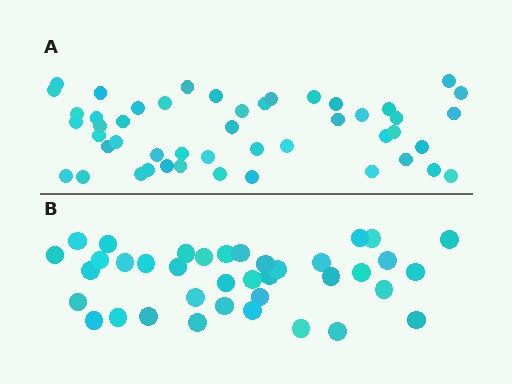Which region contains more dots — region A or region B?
Region A (the top region) has more dots.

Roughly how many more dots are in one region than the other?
Region A has roughly 10 or so more dots than region B.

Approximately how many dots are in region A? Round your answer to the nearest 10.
About 50 dots. (The exact count is 48, which rounds to 50.)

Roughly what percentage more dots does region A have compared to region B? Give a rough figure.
About 25% more.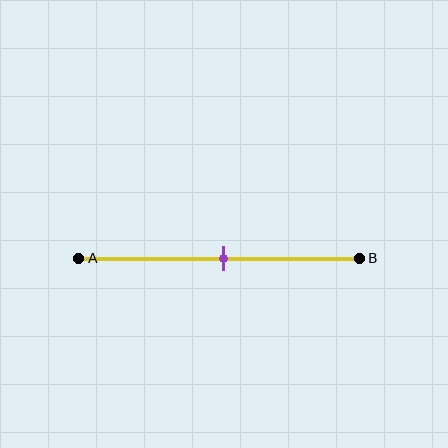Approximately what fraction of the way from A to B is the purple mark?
The purple mark is approximately 50% of the way from A to B.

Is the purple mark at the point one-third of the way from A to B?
No, the mark is at about 50% from A, not at the 33% one-third point.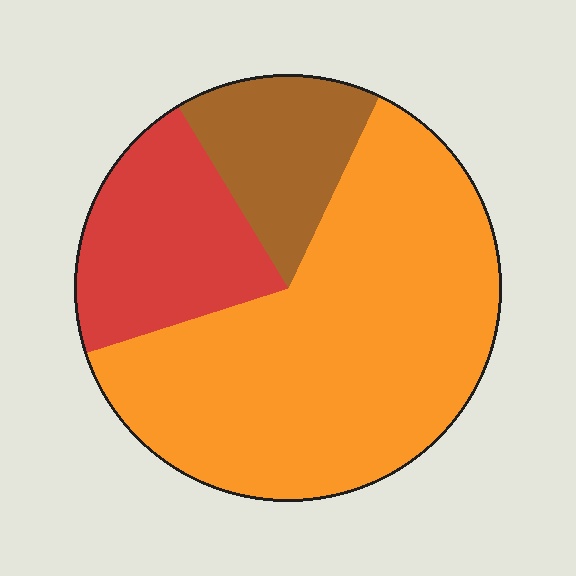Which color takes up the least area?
Brown, at roughly 15%.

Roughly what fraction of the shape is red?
Red takes up about one fifth (1/5) of the shape.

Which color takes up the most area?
Orange, at roughly 65%.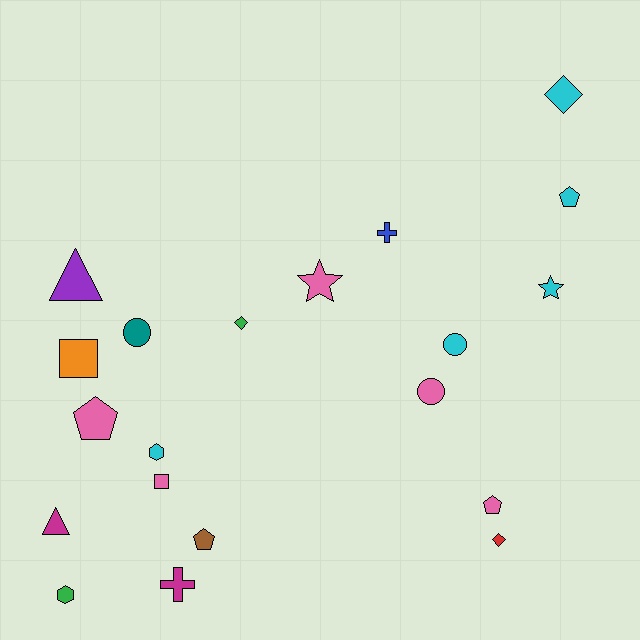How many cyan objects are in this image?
There are 5 cyan objects.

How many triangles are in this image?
There are 2 triangles.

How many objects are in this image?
There are 20 objects.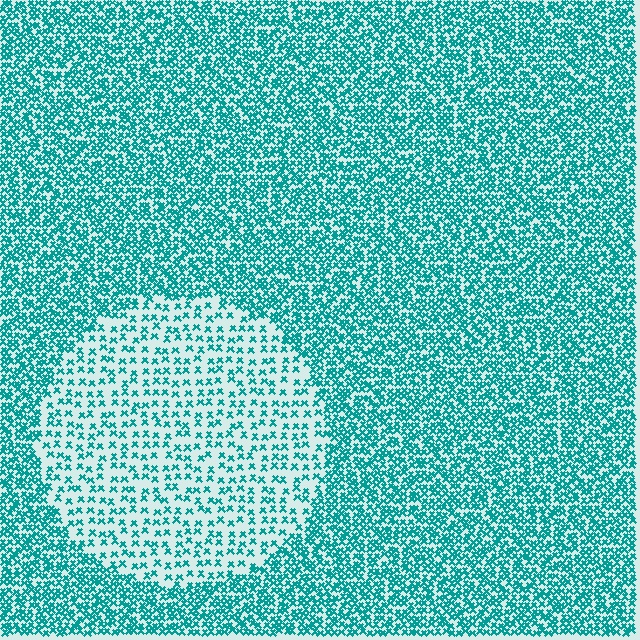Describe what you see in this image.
The image contains small teal elements arranged at two different densities. A circle-shaped region is visible where the elements are less densely packed than the surrounding area.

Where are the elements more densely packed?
The elements are more densely packed outside the circle boundary.